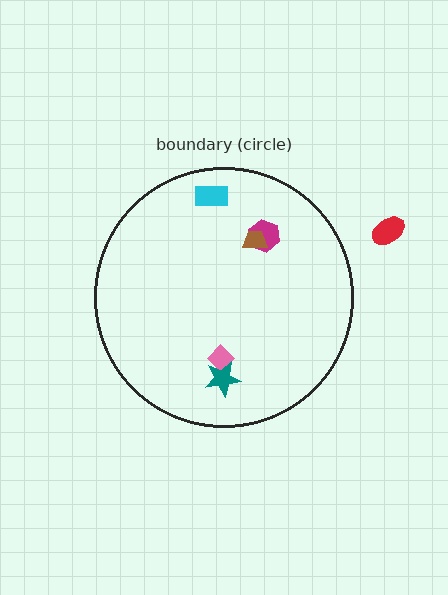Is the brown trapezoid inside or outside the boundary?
Inside.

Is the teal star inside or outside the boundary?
Inside.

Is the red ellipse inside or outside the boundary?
Outside.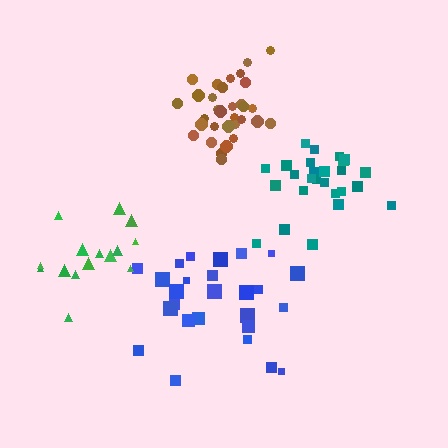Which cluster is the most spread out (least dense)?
Green.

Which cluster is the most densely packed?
Brown.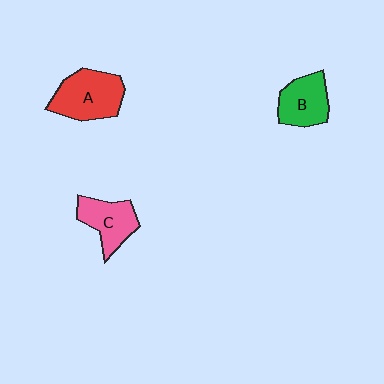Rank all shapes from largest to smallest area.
From largest to smallest: A (red), B (green), C (pink).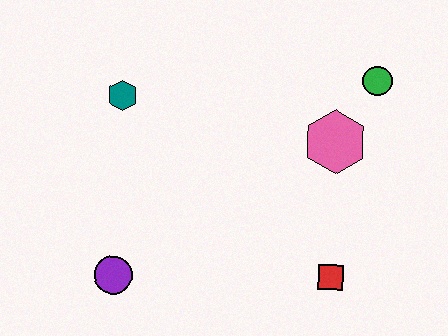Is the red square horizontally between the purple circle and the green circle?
Yes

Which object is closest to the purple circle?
The teal hexagon is closest to the purple circle.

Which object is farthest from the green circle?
The purple circle is farthest from the green circle.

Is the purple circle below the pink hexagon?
Yes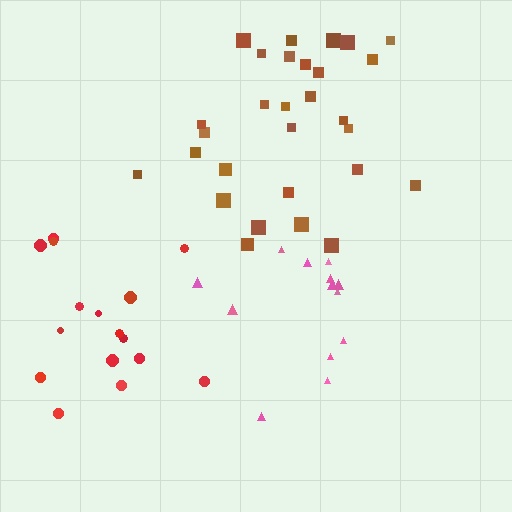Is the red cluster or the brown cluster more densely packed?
Brown.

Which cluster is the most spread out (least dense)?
Red.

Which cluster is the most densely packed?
Brown.